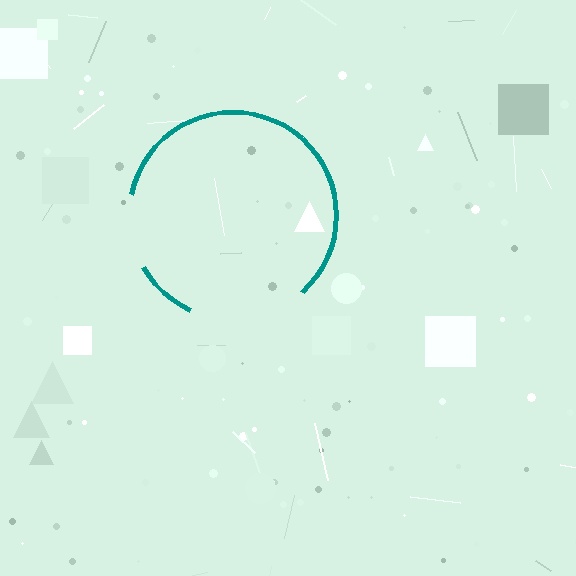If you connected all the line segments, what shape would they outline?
They would outline a circle.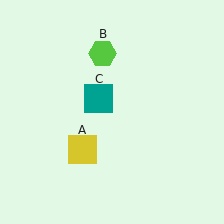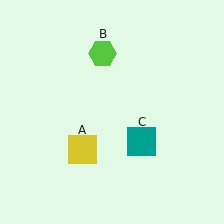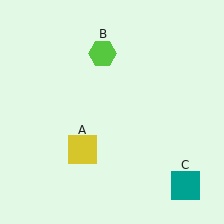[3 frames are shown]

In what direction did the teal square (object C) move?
The teal square (object C) moved down and to the right.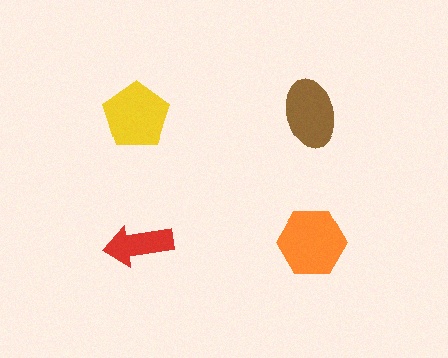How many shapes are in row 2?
2 shapes.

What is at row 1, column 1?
A yellow pentagon.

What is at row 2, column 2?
An orange hexagon.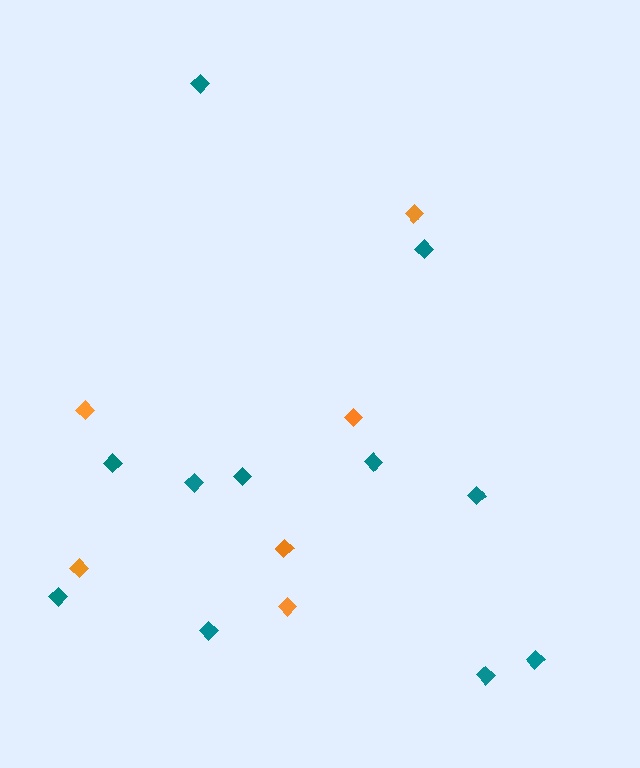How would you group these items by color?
There are 2 groups: one group of orange diamonds (6) and one group of teal diamonds (11).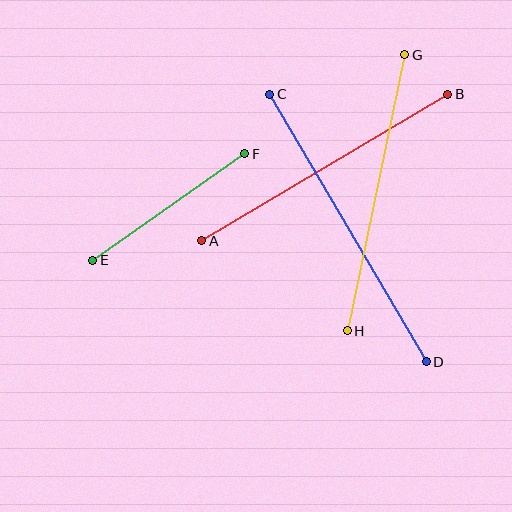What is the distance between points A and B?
The distance is approximately 286 pixels.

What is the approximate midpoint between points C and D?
The midpoint is at approximately (348, 228) pixels.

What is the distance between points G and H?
The distance is approximately 282 pixels.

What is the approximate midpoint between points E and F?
The midpoint is at approximately (169, 207) pixels.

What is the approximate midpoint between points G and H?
The midpoint is at approximately (376, 193) pixels.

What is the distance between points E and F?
The distance is approximately 186 pixels.